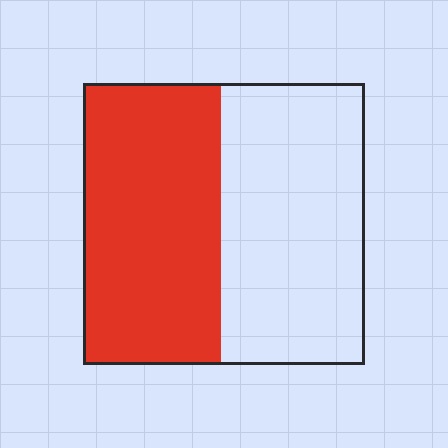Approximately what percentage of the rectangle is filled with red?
Approximately 50%.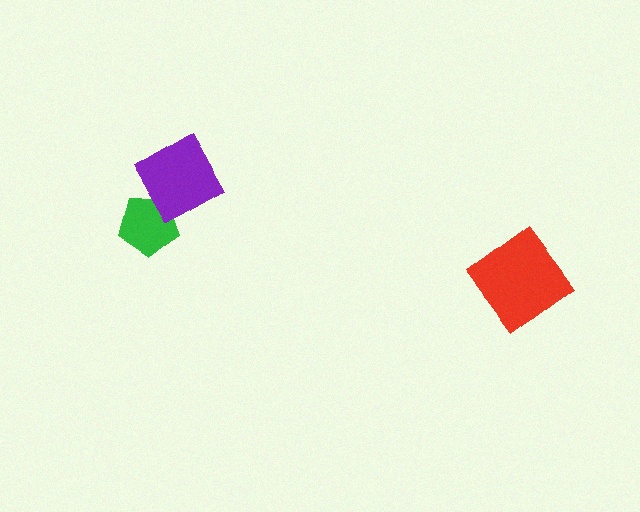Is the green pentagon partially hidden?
Yes, it is partially covered by another shape.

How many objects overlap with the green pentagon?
1 object overlaps with the green pentagon.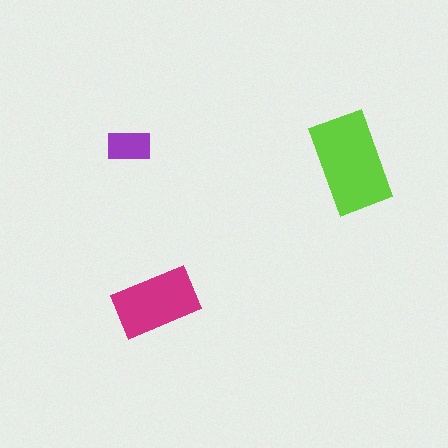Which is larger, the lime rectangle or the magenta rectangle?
The lime one.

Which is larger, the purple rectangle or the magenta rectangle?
The magenta one.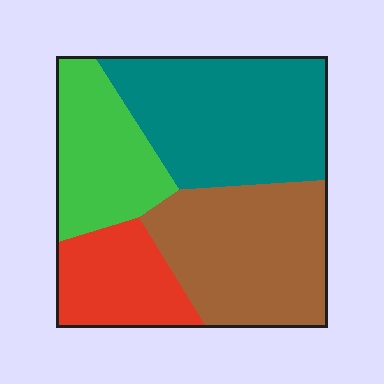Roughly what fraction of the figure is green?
Green covers 20% of the figure.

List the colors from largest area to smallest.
From largest to smallest: teal, brown, green, red.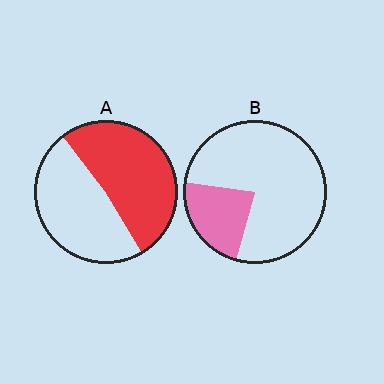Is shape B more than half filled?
No.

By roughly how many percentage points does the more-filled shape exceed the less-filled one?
By roughly 30 percentage points (A over B).